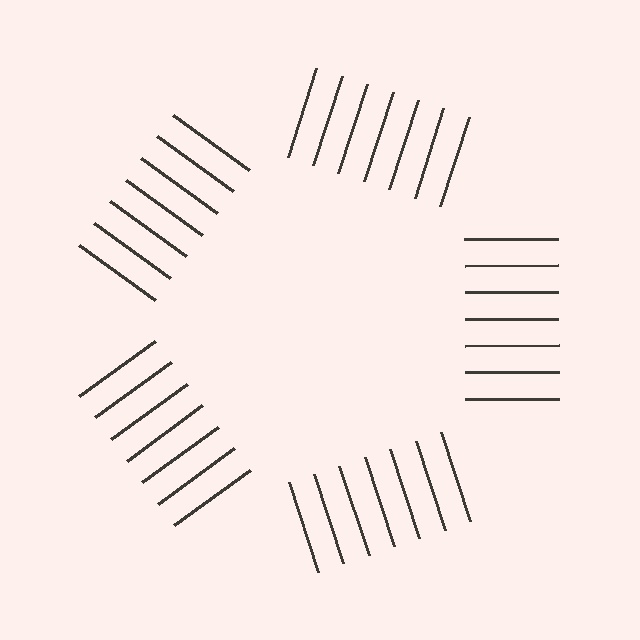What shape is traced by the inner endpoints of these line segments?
An illusory pentagon — the line segments terminate on its edges but no continuous stroke is drawn.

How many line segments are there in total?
35 — 7 along each of the 5 edges.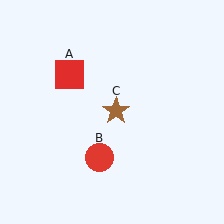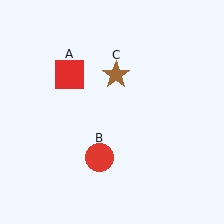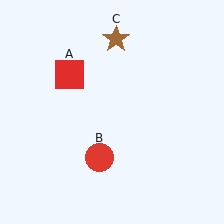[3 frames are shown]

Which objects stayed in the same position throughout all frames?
Red square (object A) and red circle (object B) remained stationary.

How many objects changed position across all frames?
1 object changed position: brown star (object C).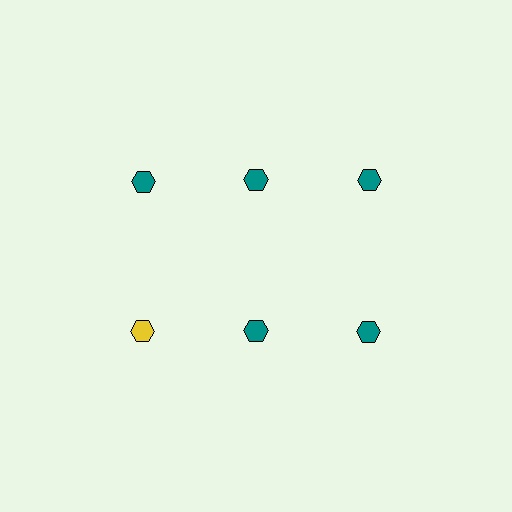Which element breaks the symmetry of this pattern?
The yellow hexagon in the second row, leftmost column breaks the symmetry. All other shapes are teal hexagons.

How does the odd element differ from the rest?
It has a different color: yellow instead of teal.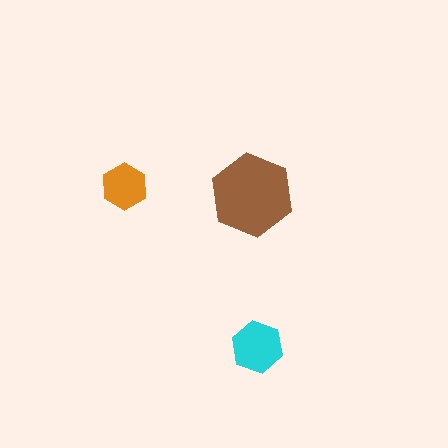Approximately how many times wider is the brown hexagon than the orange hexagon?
About 2 times wider.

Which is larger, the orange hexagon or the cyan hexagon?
The cyan one.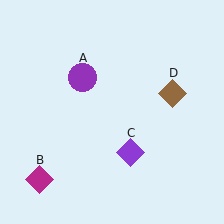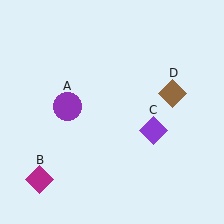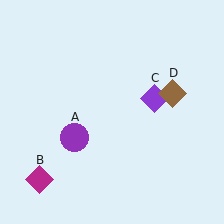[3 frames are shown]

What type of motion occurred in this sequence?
The purple circle (object A), purple diamond (object C) rotated counterclockwise around the center of the scene.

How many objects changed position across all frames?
2 objects changed position: purple circle (object A), purple diamond (object C).